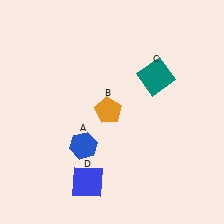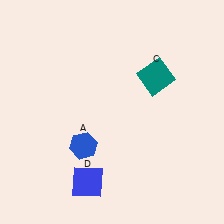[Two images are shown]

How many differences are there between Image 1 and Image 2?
There is 1 difference between the two images.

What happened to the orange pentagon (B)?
The orange pentagon (B) was removed in Image 2. It was in the top-left area of Image 1.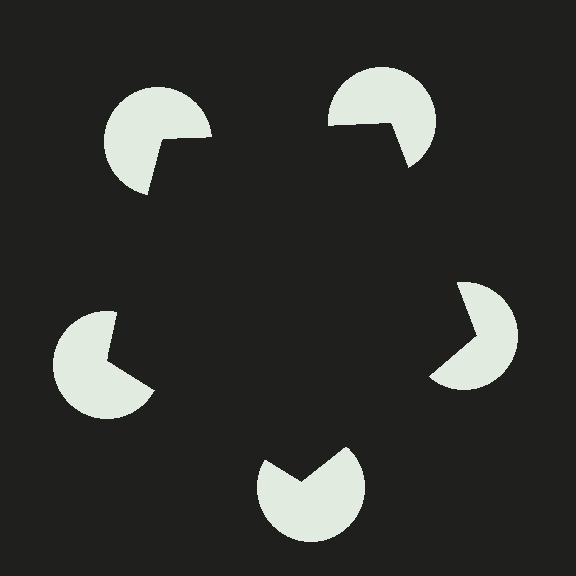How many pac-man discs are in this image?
There are 5 — one at each vertex of the illusory pentagon.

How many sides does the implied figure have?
5 sides.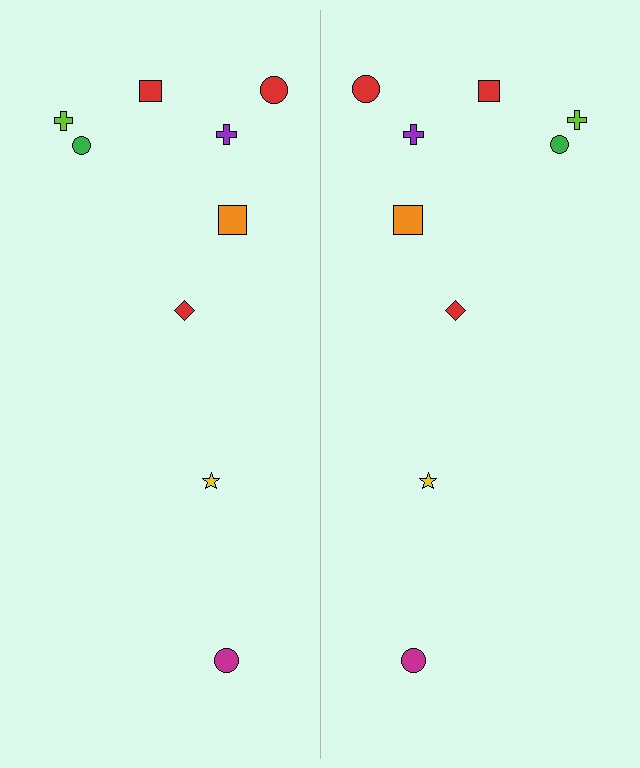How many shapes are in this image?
There are 18 shapes in this image.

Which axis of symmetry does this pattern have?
The pattern has a vertical axis of symmetry running through the center of the image.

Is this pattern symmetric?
Yes, this pattern has bilateral (reflection) symmetry.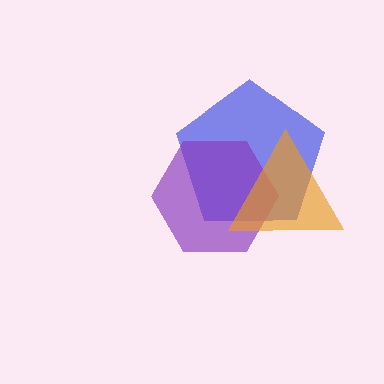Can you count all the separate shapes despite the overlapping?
Yes, there are 3 separate shapes.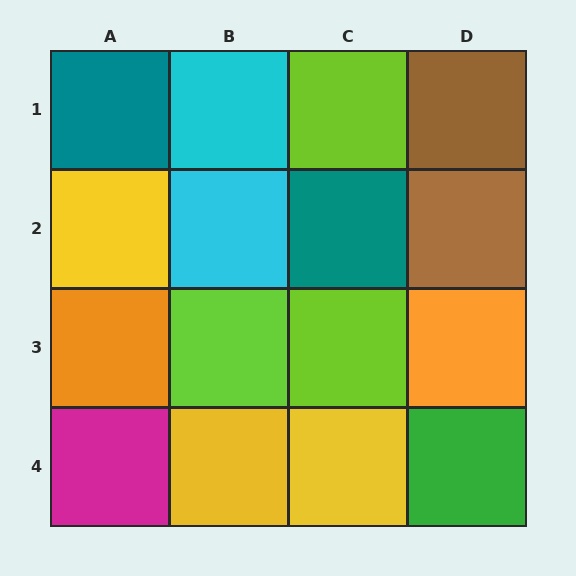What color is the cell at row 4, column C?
Yellow.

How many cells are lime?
3 cells are lime.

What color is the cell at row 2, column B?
Cyan.